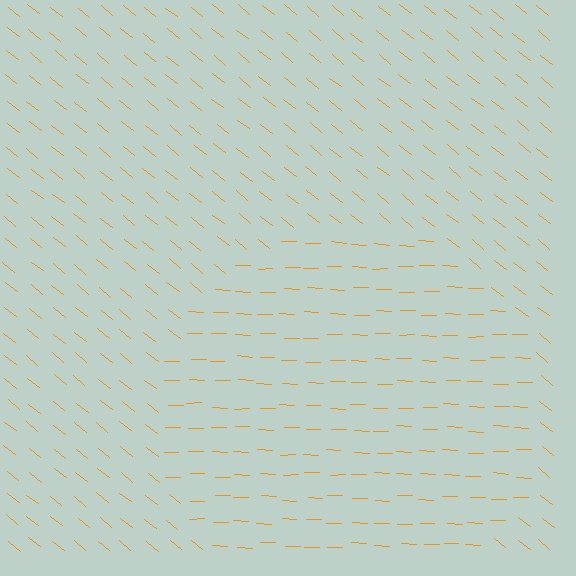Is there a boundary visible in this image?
Yes, there is a texture boundary formed by a change in line orientation.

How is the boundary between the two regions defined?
The boundary is defined purely by a change in line orientation (approximately 37 degrees difference). All lines are the same color and thickness.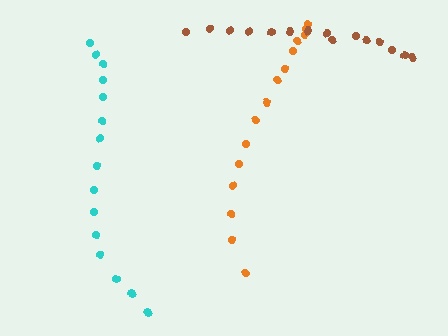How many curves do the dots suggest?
There are 3 distinct paths.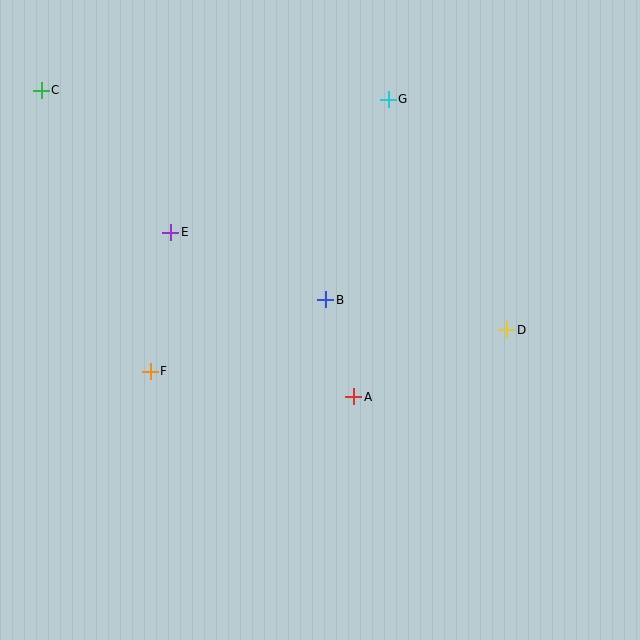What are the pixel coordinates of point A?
Point A is at (354, 397).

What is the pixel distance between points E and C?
The distance between E and C is 193 pixels.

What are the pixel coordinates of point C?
Point C is at (41, 90).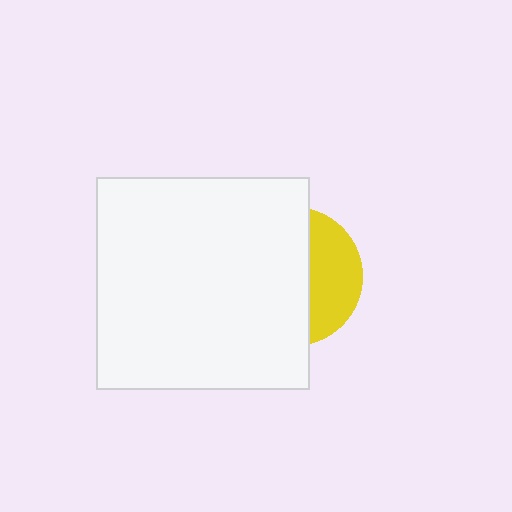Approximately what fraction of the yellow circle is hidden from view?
Roughly 65% of the yellow circle is hidden behind the white square.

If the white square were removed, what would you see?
You would see the complete yellow circle.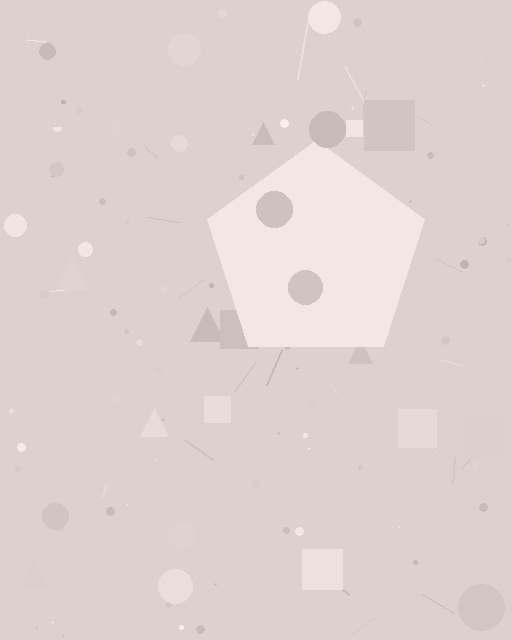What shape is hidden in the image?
A pentagon is hidden in the image.